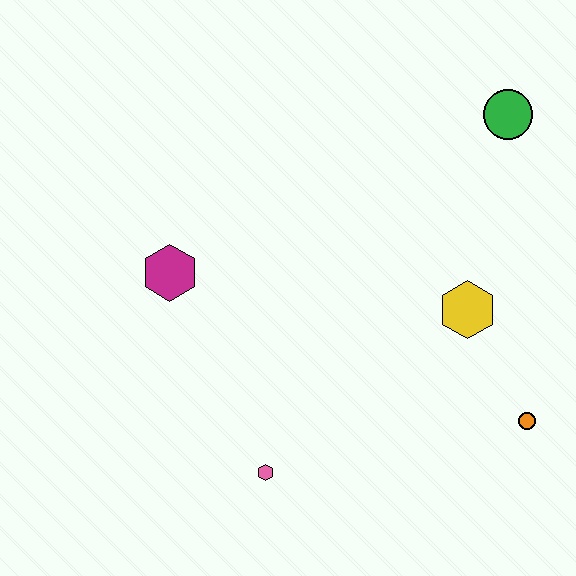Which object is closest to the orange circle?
The yellow hexagon is closest to the orange circle.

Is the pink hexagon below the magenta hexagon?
Yes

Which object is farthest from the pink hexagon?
The green circle is farthest from the pink hexagon.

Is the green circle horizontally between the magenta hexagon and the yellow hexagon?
No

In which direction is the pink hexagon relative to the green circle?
The pink hexagon is below the green circle.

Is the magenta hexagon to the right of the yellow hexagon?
No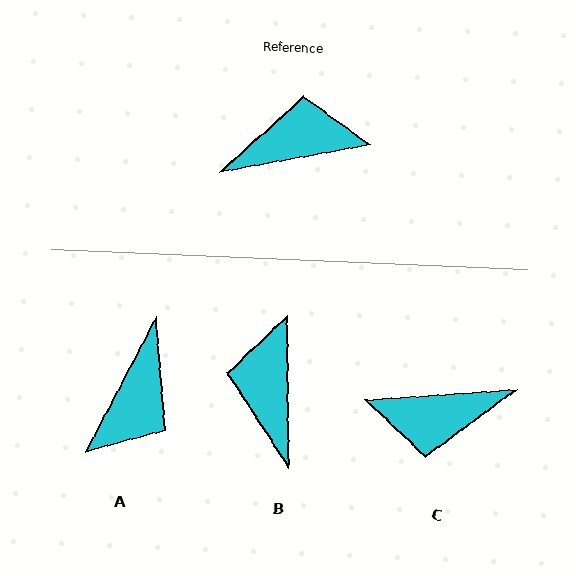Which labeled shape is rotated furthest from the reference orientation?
C, about 174 degrees away.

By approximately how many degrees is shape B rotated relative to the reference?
Approximately 80 degrees counter-clockwise.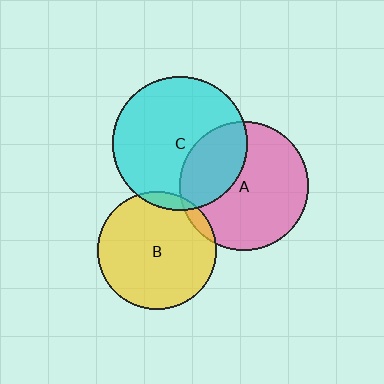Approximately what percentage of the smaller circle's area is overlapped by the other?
Approximately 30%.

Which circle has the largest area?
Circle C (cyan).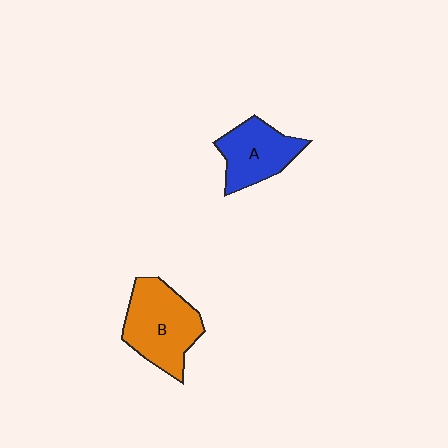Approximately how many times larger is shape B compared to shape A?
Approximately 1.3 times.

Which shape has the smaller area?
Shape A (blue).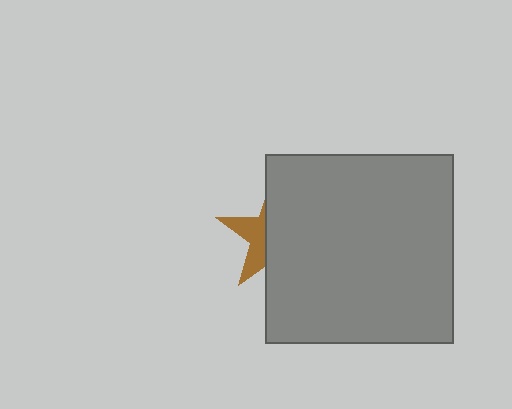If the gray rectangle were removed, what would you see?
You would see the complete brown star.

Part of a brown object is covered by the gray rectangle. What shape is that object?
It is a star.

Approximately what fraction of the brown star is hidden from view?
Roughly 64% of the brown star is hidden behind the gray rectangle.